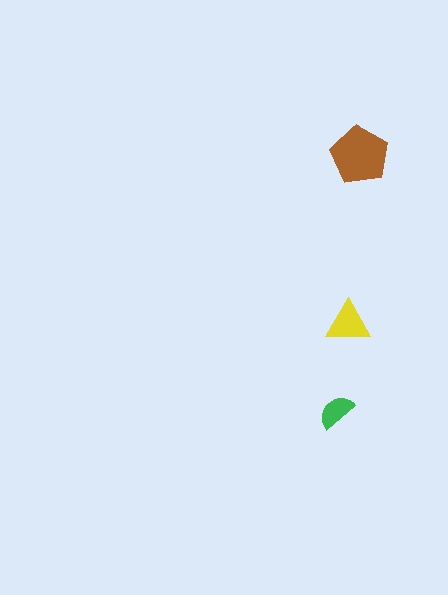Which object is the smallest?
The green semicircle.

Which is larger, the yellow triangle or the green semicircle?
The yellow triangle.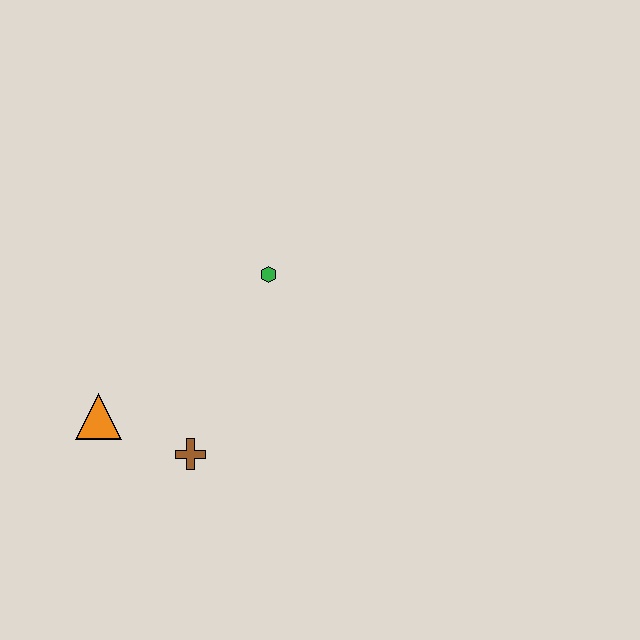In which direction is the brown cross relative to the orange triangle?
The brown cross is to the right of the orange triangle.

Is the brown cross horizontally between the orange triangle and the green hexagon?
Yes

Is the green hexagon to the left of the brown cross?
No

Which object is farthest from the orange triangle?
The green hexagon is farthest from the orange triangle.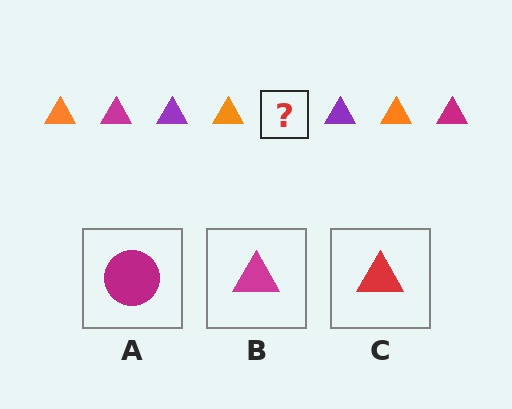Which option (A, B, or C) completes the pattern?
B.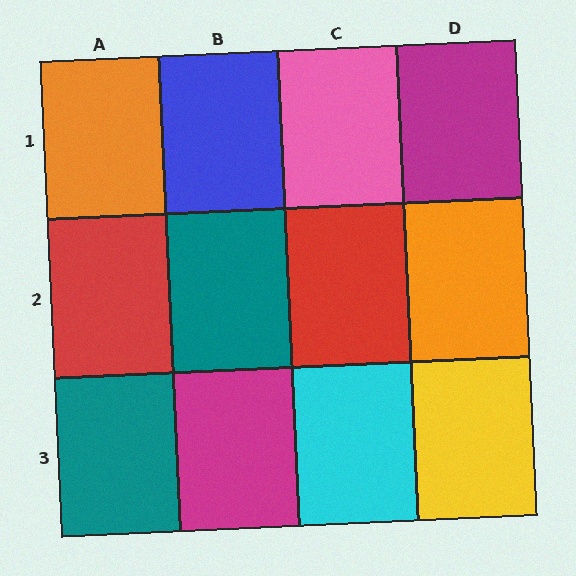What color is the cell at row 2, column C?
Red.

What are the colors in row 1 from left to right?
Orange, blue, pink, magenta.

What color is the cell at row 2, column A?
Red.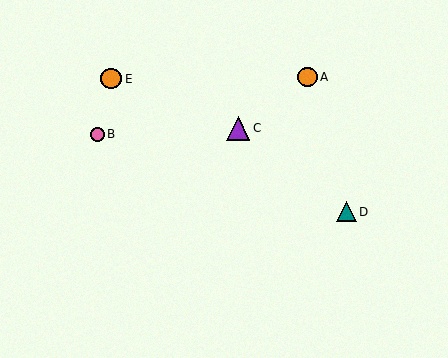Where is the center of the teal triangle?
The center of the teal triangle is at (346, 212).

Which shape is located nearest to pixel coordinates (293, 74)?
The orange circle (labeled A) at (307, 77) is nearest to that location.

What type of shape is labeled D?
Shape D is a teal triangle.